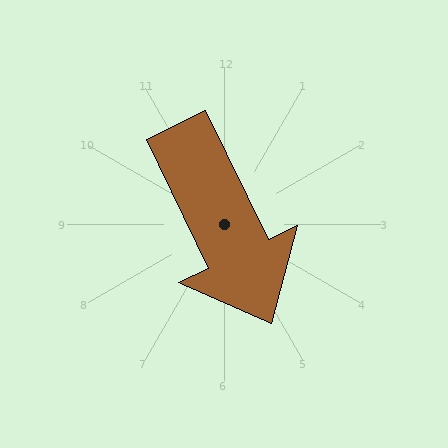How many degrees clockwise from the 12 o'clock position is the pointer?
Approximately 154 degrees.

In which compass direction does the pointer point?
Southeast.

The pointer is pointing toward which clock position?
Roughly 5 o'clock.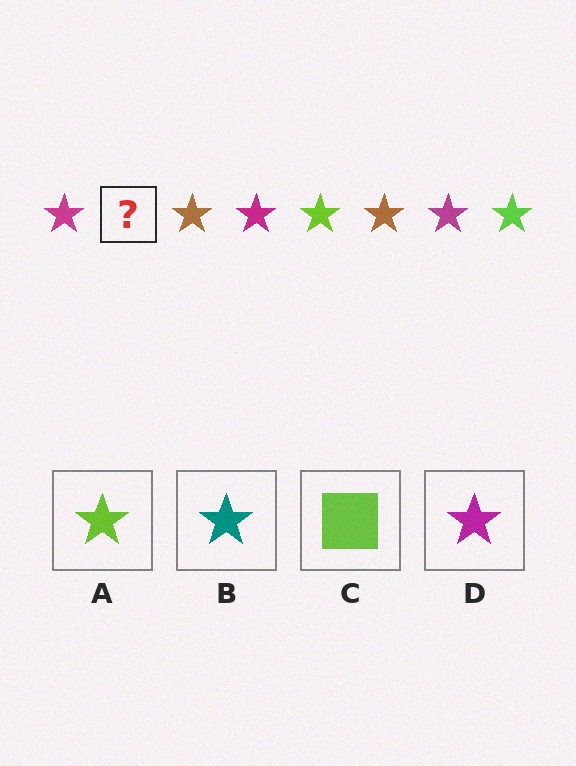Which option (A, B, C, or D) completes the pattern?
A.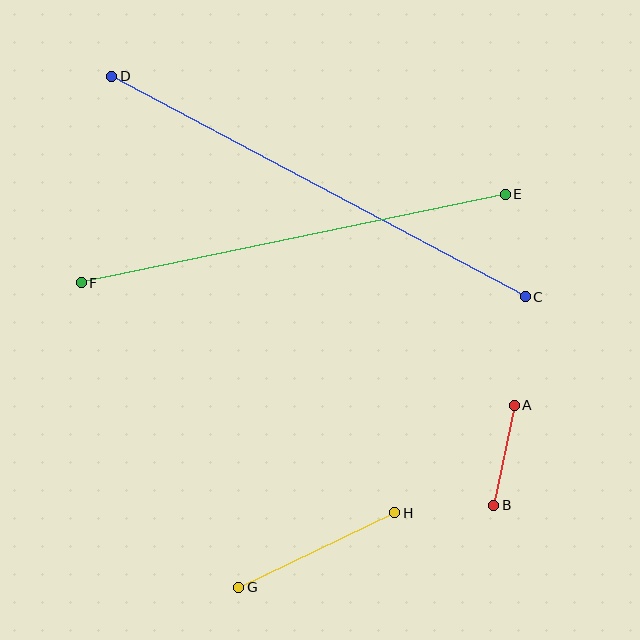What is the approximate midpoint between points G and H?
The midpoint is at approximately (317, 550) pixels.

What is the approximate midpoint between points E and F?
The midpoint is at approximately (293, 238) pixels.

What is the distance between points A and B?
The distance is approximately 102 pixels.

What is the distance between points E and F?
The distance is approximately 433 pixels.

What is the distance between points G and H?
The distance is approximately 173 pixels.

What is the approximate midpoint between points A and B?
The midpoint is at approximately (504, 455) pixels.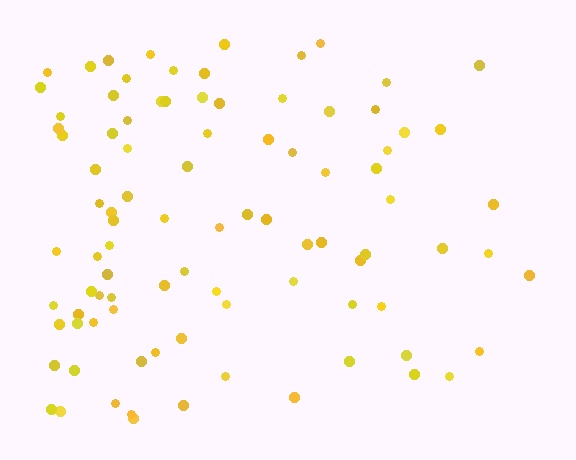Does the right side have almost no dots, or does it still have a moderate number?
Still a moderate number, just noticeably fewer than the left.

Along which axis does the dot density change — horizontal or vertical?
Horizontal.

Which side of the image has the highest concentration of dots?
The left.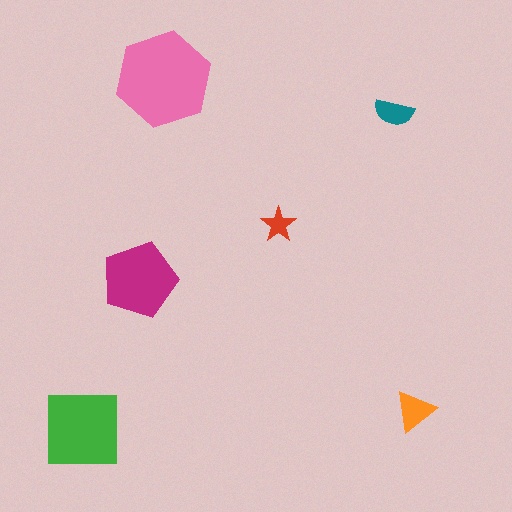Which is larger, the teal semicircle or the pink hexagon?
The pink hexagon.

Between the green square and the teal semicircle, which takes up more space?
The green square.